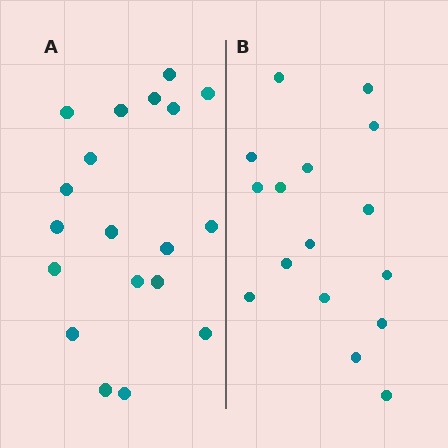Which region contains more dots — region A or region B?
Region A (the left region) has more dots.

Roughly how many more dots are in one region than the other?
Region A has just a few more — roughly 2 or 3 more dots than region B.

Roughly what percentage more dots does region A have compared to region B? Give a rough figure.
About 20% more.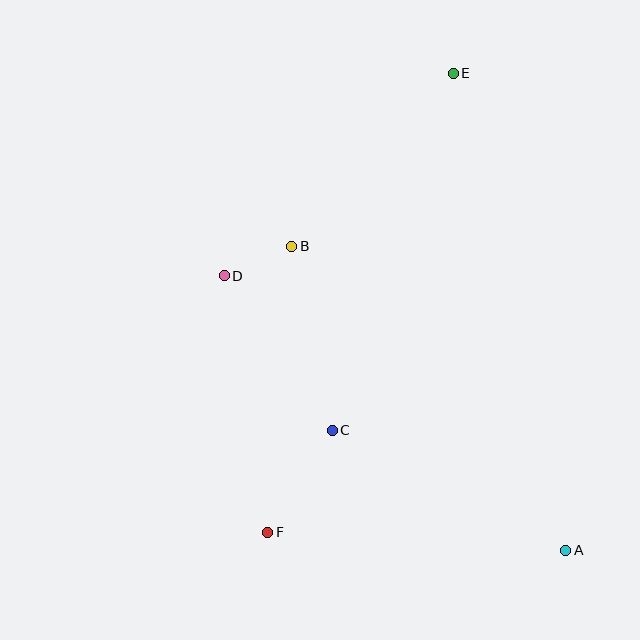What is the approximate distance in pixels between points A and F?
The distance between A and F is approximately 299 pixels.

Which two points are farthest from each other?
Points E and F are farthest from each other.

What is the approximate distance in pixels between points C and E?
The distance between C and E is approximately 377 pixels.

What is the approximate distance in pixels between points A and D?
The distance between A and D is approximately 438 pixels.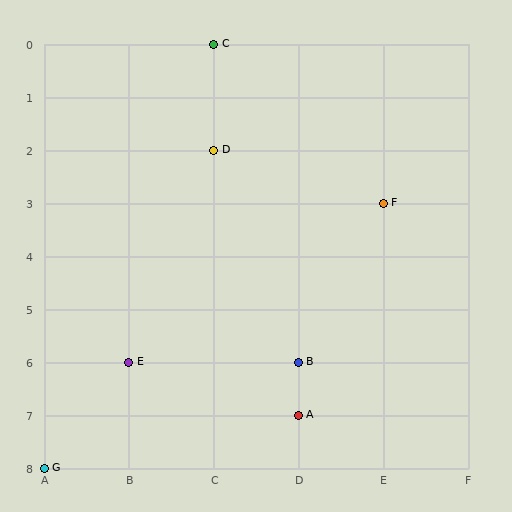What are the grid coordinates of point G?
Point G is at grid coordinates (A, 8).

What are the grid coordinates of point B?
Point B is at grid coordinates (D, 6).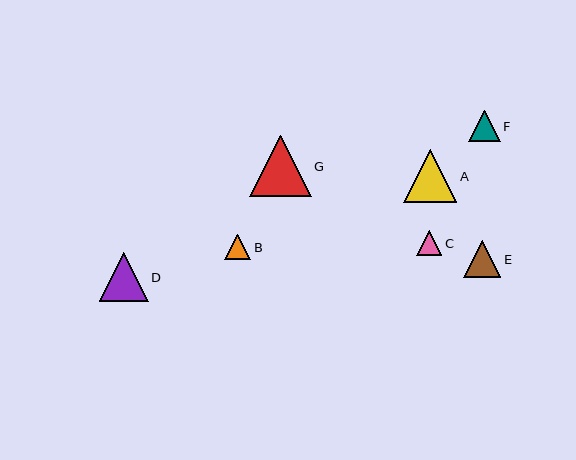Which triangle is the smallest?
Triangle C is the smallest with a size of approximately 25 pixels.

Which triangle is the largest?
Triangle G is the largest with a size of approximately 61 pixels.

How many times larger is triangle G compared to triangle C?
Triangle G is approximately 2.4 times the size of triangle C.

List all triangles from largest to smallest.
From largest to smallest: G, A, D, E, F, B, C.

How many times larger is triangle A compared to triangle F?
Triangle A is approximately 1.7 times the size of triangle F.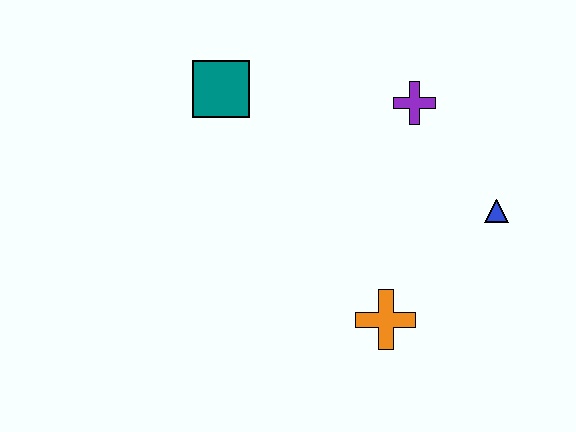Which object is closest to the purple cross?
The blue triangle is closest to the purple cross.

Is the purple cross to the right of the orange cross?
Yes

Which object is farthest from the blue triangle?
The teal square is farthest from the blue triangle.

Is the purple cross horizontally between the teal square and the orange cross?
No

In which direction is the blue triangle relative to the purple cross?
The blue triangle is below the purple cross.